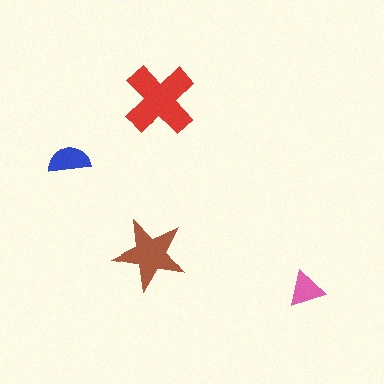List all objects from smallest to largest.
The pink triangle, the blue semicircle, the brown star, the red cross.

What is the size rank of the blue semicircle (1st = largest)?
3rd.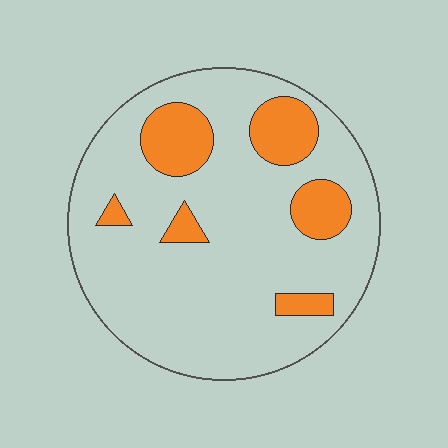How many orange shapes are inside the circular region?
6.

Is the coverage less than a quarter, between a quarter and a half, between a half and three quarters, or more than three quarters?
Less than a quarter.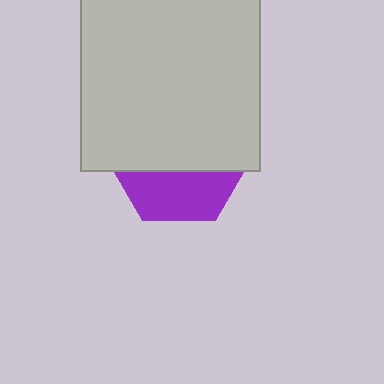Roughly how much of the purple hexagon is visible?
A small part of it is visible (roughly 37%).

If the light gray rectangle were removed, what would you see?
You would see the complete purple hexagon.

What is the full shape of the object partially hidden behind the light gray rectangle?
The partially hidden object is a purple hexagon.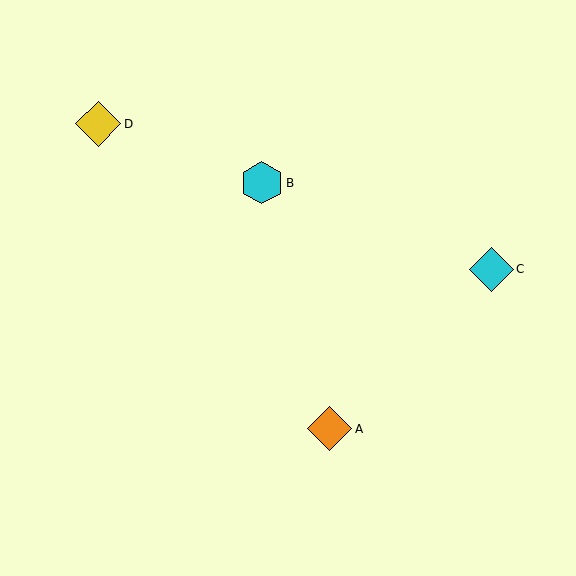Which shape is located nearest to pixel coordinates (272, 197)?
The cyan hexagon (labeled B) at (262, 183) is nearest to that location.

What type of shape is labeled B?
Shape B is a cyan hexagon.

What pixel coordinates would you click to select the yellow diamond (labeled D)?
Click at (98, 124) to select the yellow diamond D.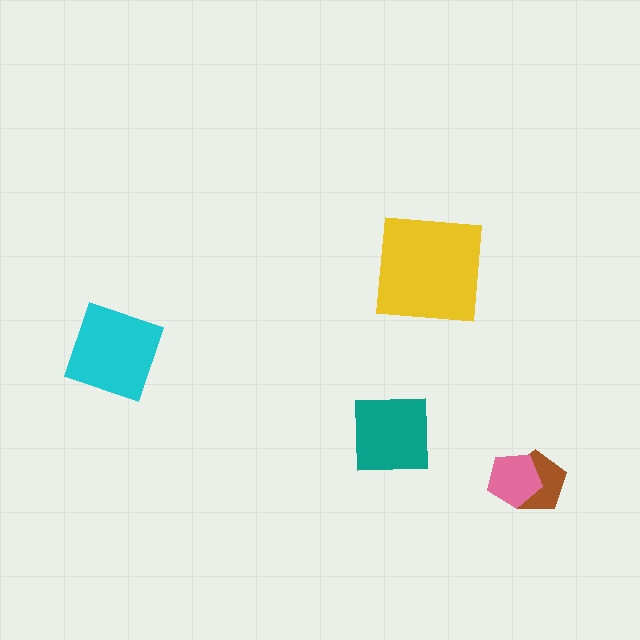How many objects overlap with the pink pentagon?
1 object overlaps with the pink pentagon.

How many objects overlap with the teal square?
0 objects overlap with the teal square.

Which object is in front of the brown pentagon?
The pink pentagon is in front of the brown pentagon.